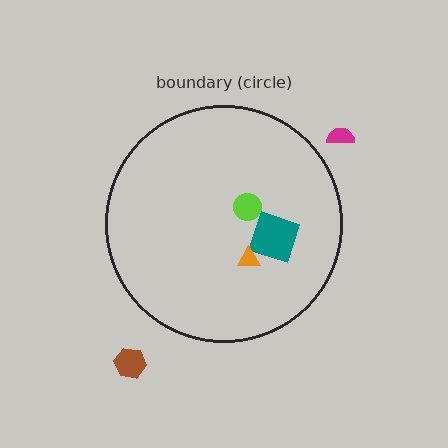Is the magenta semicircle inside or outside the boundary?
Outside.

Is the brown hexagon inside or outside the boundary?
Outside.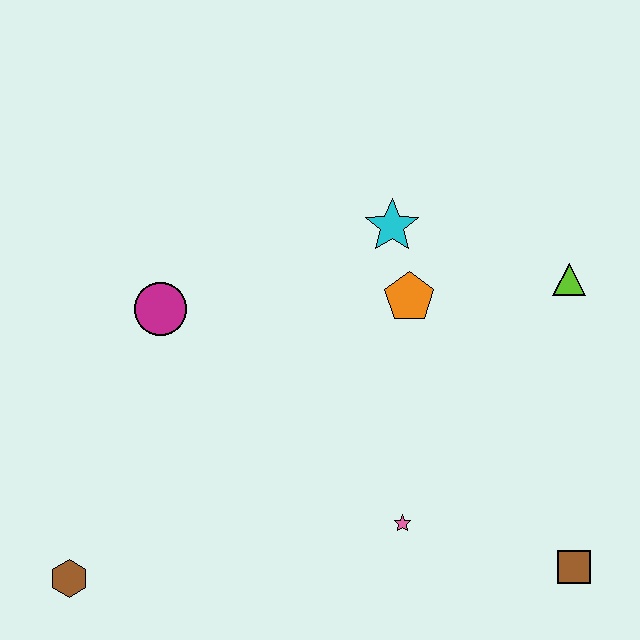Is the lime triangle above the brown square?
Yes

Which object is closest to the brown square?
The pink star is closest to the brown square.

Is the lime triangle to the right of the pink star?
Yes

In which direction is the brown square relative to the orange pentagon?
The brown square is below the orange pentagon.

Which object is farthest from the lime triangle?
The brown hexagon is farthest from the lime triangle.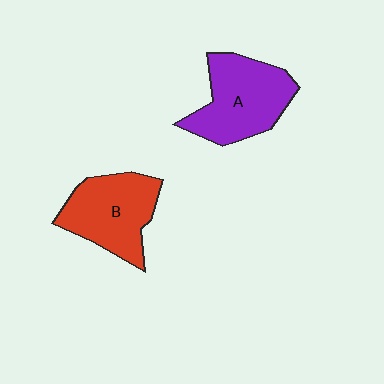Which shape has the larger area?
Shape A (purple).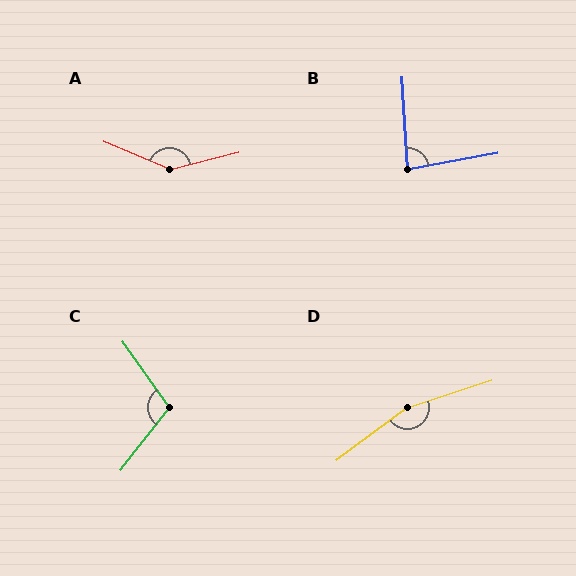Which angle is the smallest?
B, at approximately 83 degrees.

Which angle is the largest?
D, at approximately 161 degrees.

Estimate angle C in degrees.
Approximately 107 degrees.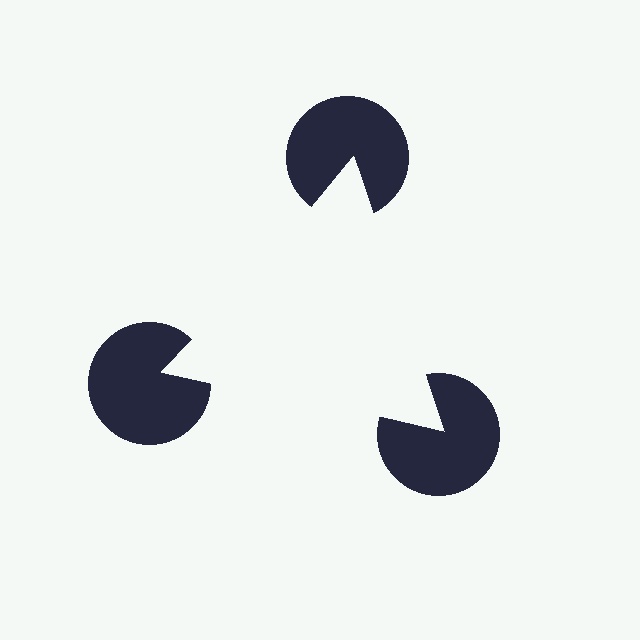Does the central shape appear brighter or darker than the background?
It typically appears slightly brighter than the background, even though no actual brightness change is drawn.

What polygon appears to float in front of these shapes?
An illusory triangle — its edges are inferred from the aligned wedge cuts in the pac-man discs, not physically drawn.